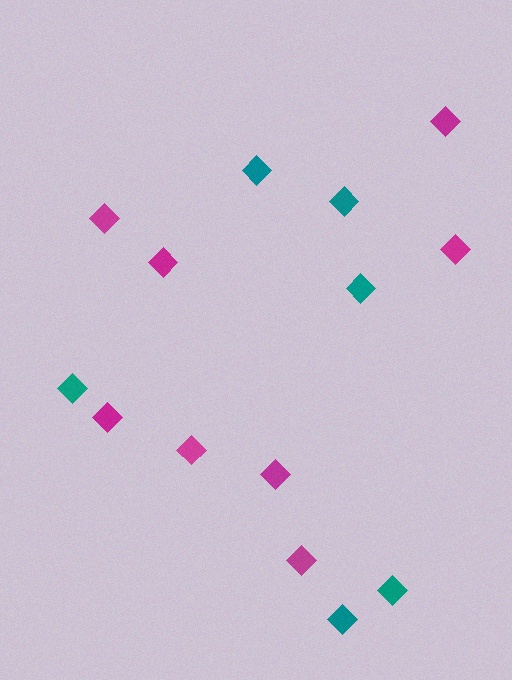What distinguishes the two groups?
There are 2 groups: one group of teal diamonds (6) and one group of magenta diamonds (8).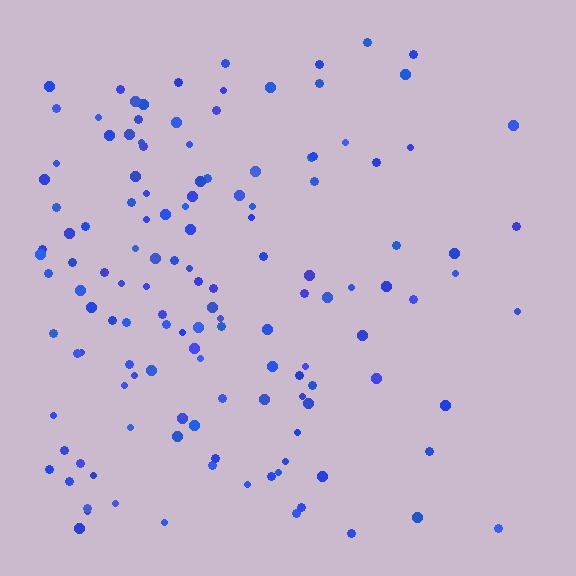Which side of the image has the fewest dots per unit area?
The right.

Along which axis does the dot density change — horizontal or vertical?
Horizontal.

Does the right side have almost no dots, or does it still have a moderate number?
Still a moderate number, just noticeably fewer than the left.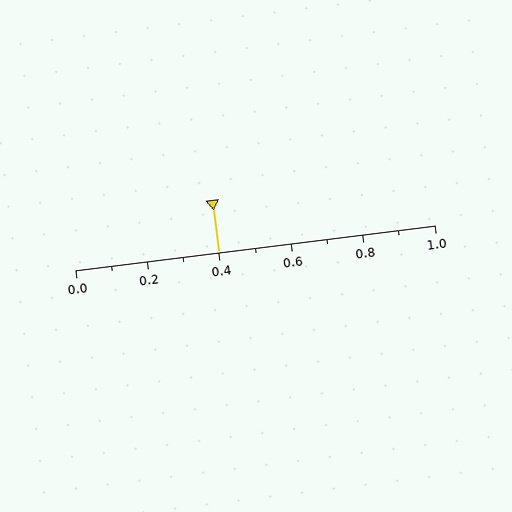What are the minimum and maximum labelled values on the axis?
The axis runs from 0.0 to 1.0.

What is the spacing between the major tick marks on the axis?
The major ticks are spaced 0.2 apart.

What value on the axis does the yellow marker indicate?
The marker indicates approximately 0.4.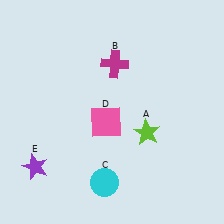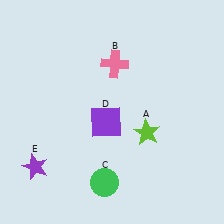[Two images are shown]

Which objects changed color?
B changed from magenta to pink. C changed from cyan to green. D changed from pink to purple.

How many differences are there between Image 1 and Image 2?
There are 3 differences between the two images.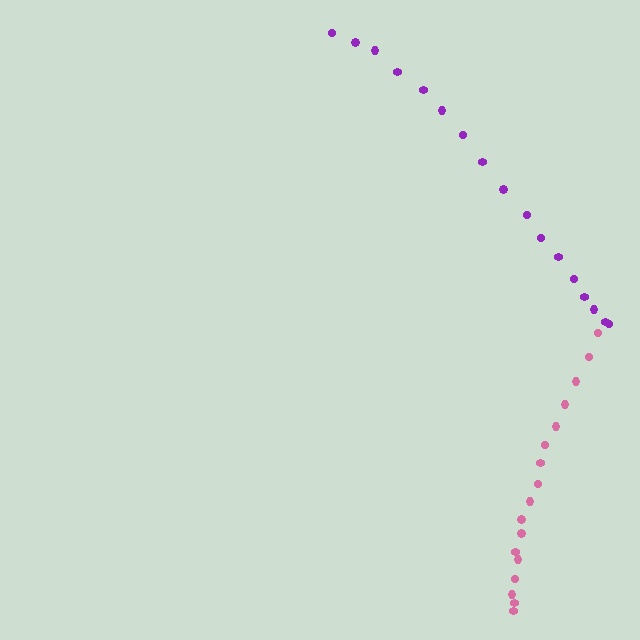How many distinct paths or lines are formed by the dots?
There are 2 distinct paths.